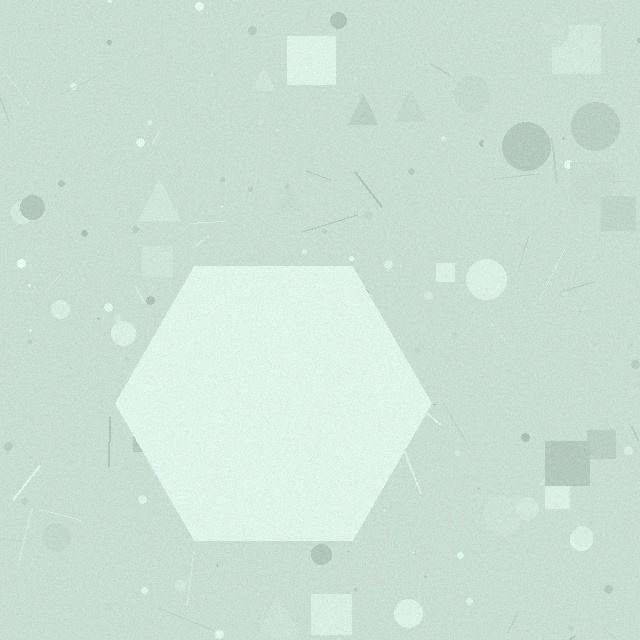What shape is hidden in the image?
A hexagon is hidden in the image.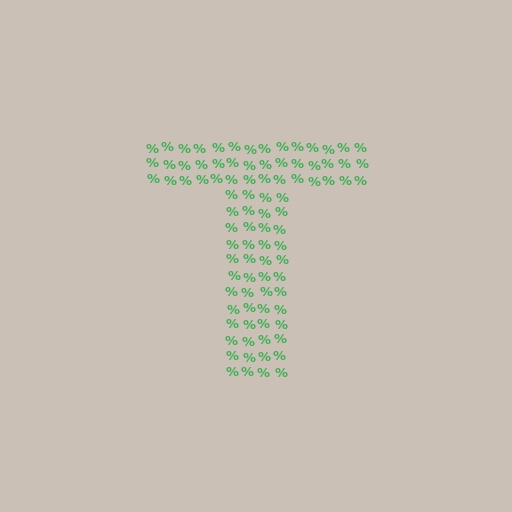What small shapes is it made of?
It is made of small percent signs.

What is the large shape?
The large shape is the letter T.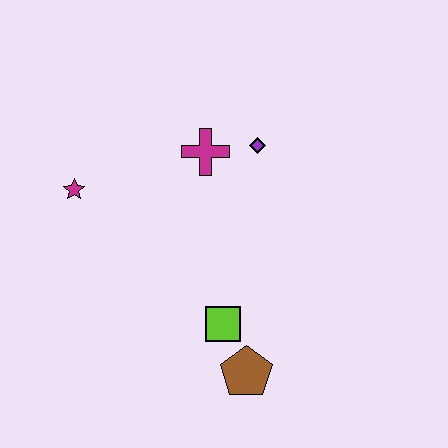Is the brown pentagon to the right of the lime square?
Yes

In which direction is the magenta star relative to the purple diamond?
The magenta star is to the left of the purple diamond.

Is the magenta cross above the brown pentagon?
Yes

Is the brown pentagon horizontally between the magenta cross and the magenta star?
No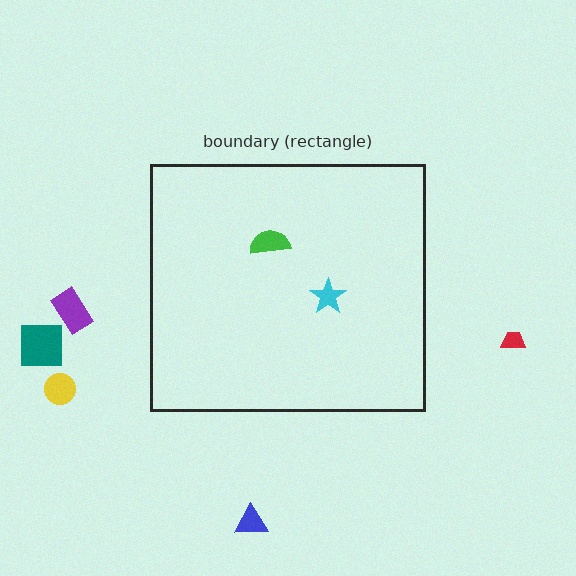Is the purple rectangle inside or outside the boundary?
Outside.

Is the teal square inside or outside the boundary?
Outside.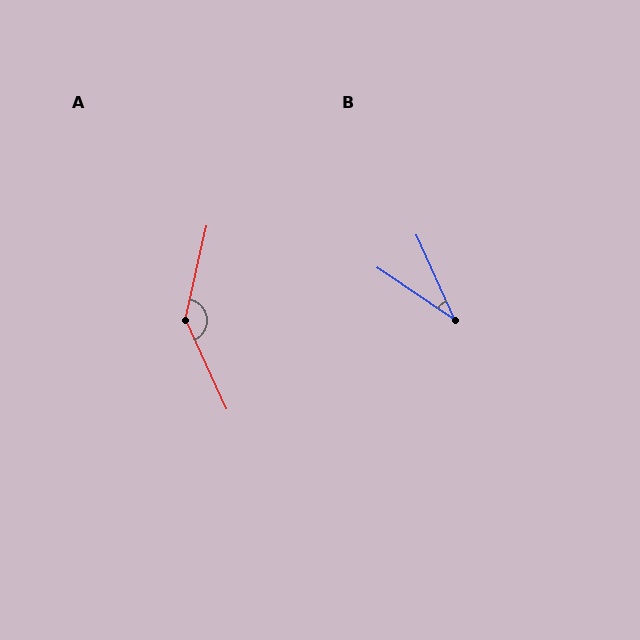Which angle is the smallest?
B, at approximately 31 degrees.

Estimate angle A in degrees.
Approximately 142 degrees.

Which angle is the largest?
A, at approximately 142 degrees.